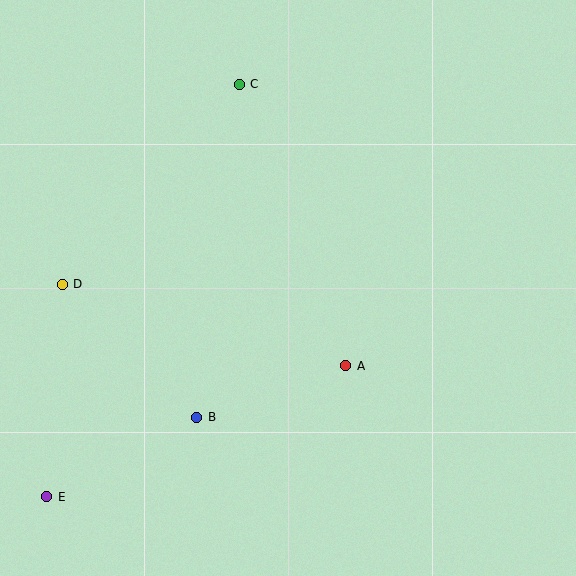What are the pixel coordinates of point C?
Point C is at (239, 84).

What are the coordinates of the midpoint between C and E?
The midpoint between C and E is at (143, 291).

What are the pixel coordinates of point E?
Point E is at (47, 497).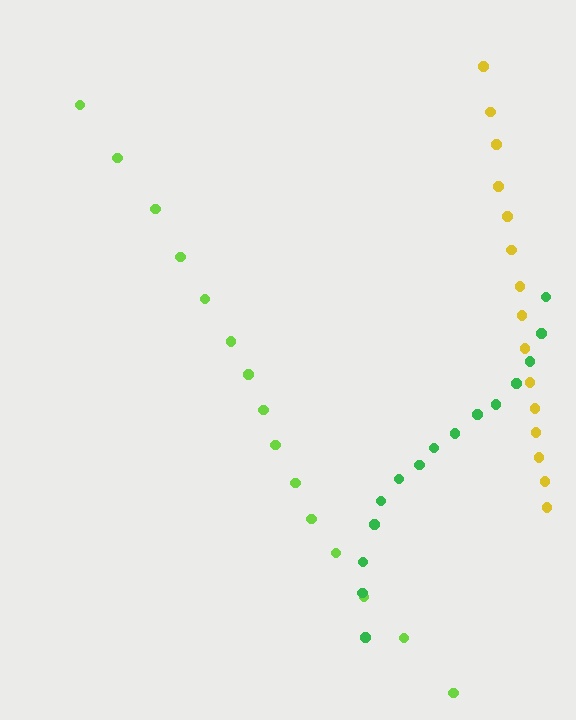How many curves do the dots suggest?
There are 3 distinct paths.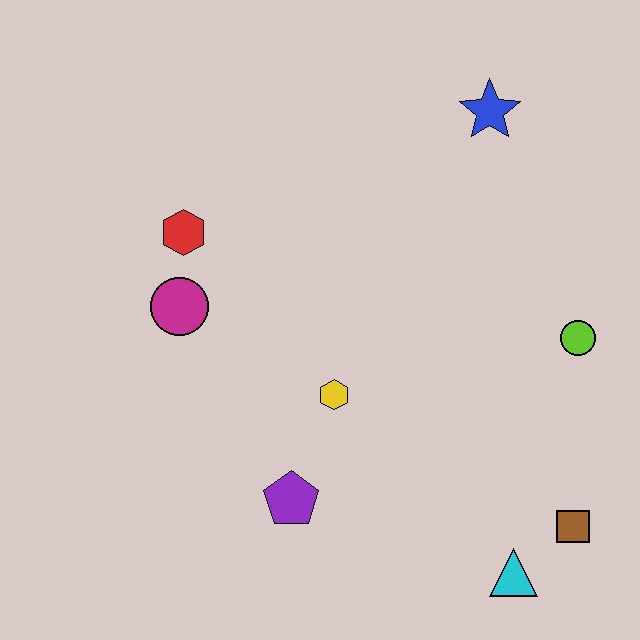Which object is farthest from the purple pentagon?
The blue star is farthest from the purple pentagon.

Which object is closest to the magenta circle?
The red hexagon is closest to the magenta circle.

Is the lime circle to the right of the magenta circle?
Yes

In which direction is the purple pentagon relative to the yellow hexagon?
The purple pentagon is below the yellow hexagon.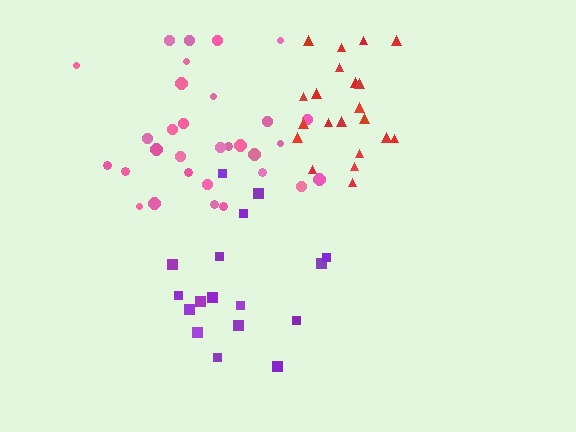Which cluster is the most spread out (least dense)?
Purple.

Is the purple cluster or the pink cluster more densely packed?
Pink.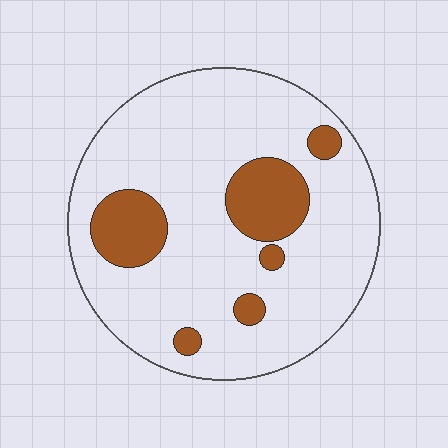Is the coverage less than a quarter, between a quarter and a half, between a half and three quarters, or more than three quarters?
Less than a quarter.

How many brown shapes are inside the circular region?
6.